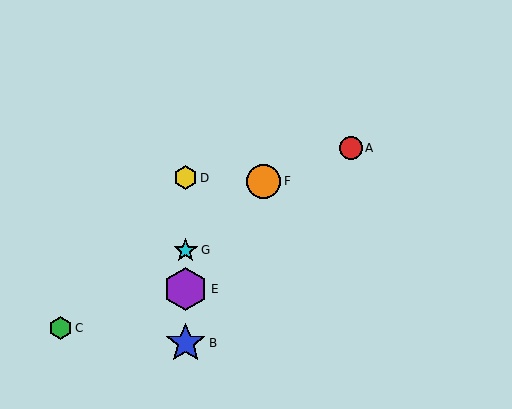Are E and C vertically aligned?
No, E is at x≈186 and C is at x≈60.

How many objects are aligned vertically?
4 objects (B, D, E, G) are aligned vertically.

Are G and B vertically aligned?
Yes, both are at x≈186.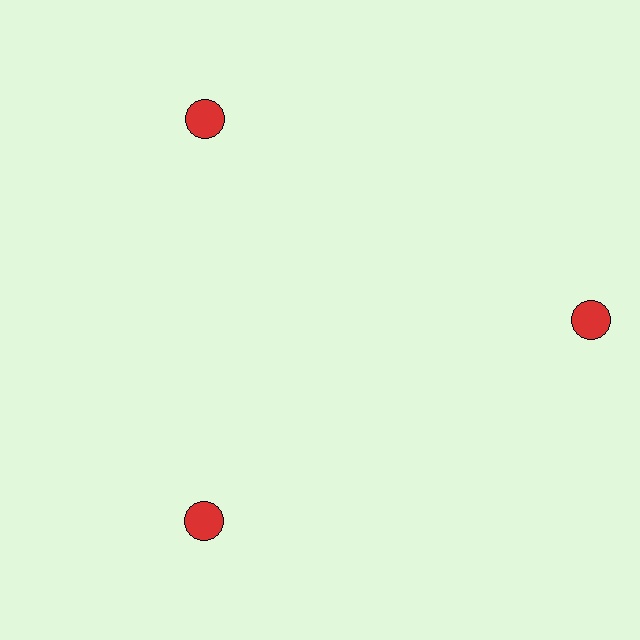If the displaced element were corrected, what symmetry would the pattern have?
It would have 3-fold rotational symmetry — the pattern would map onto itself every 120 degrees.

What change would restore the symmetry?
The symmetry would be restored by moving it inward, back onto the ring so that all 3 circles sit at equal angles and equal distance from the center.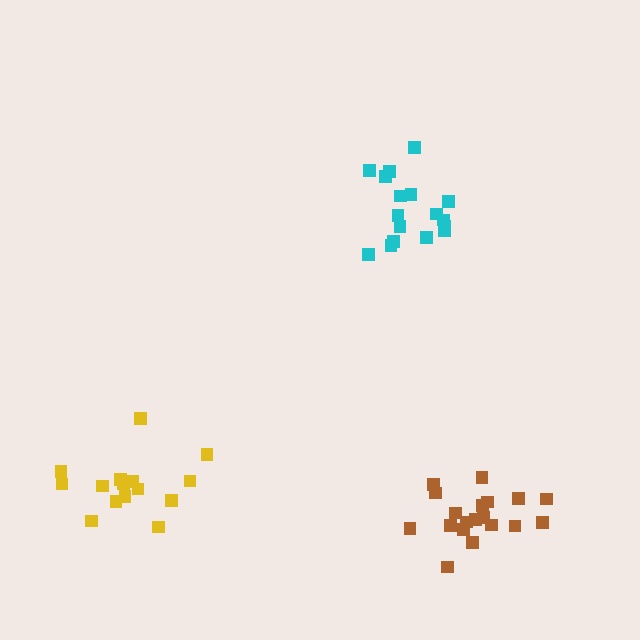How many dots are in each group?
Group 1: 15 dots, Group 2: 19 dots, Group 3: 17 dots (51 total).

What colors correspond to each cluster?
The clusters are colored: yellow, brown, cyan.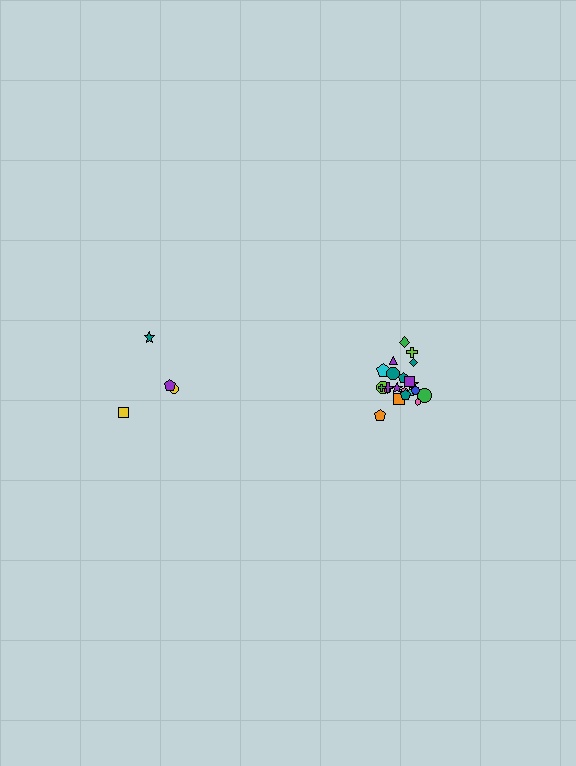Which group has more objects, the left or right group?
The right group.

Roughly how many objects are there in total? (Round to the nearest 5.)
Roughly 25 objects in total.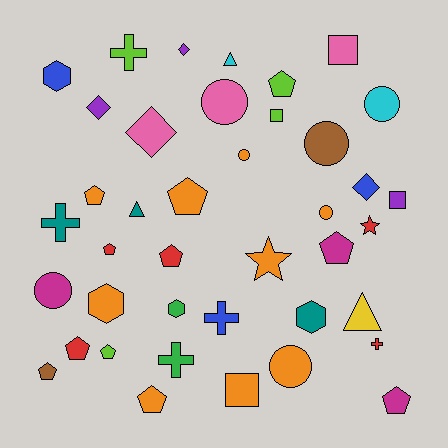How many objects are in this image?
There are 40 objects.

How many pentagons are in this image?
There are 11 pentagons.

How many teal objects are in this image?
There are 3 teal objects.